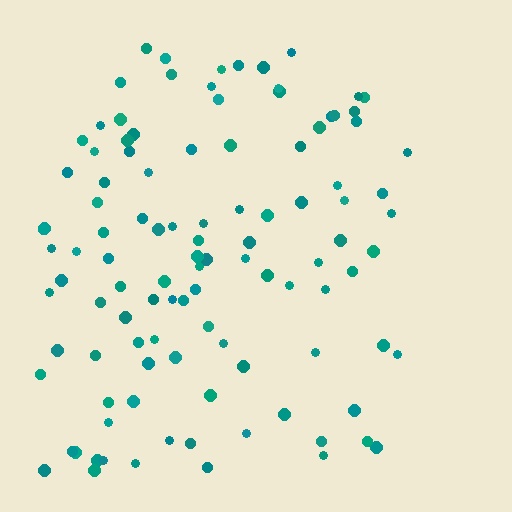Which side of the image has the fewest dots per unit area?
The right.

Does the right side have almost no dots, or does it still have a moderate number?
Still a moderate number, just noticeably fewer than the left.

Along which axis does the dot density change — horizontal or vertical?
Horizontal.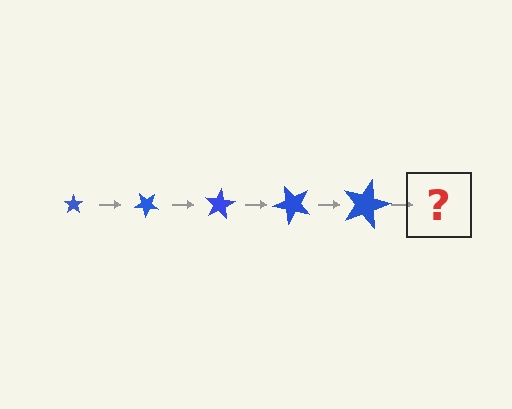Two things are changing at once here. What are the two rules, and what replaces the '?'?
The two rules are that the star grows larger each step and it rotates 40 degrees each step. The '?' should be a star, larger than the previous one and rotated 200 degrees from the start.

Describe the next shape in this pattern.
It should be a star, larger than the previous one and rotated 200 degrees from the start.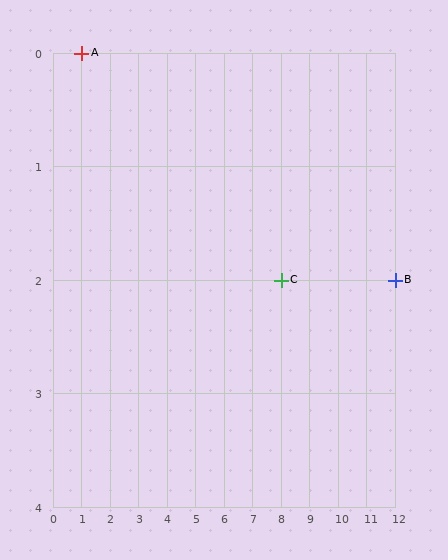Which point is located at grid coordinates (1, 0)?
Point A is at (1, 0).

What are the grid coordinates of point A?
Point A is at grid coordinates (1, 0).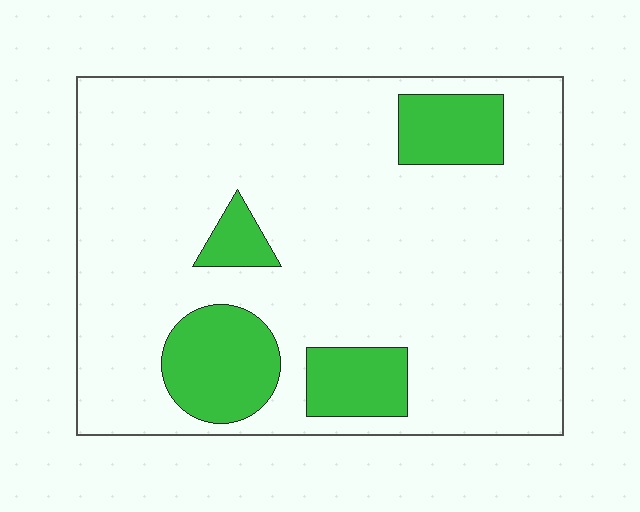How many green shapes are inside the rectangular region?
4.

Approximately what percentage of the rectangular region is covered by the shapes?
Approximately 15%.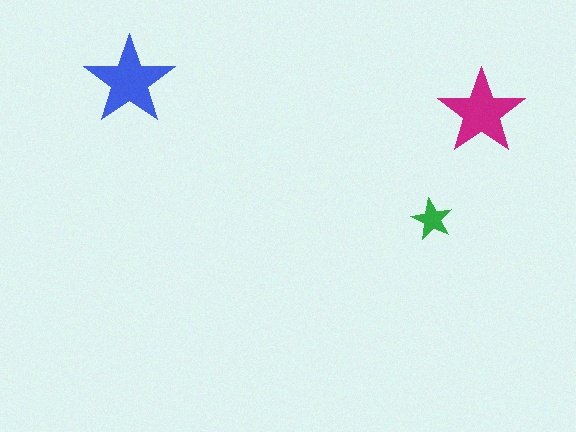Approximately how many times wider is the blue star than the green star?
About 2 times wider.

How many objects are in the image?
There are 3 objects in the image.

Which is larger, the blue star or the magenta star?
The blue one.